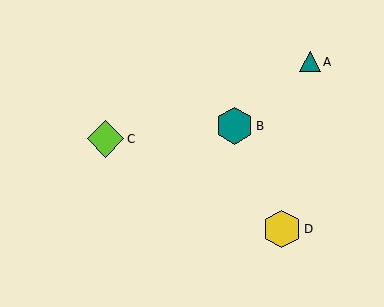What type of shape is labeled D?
Shape D is a yellow hexagon.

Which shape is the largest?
The teal hexagon (labeled B) is the largest.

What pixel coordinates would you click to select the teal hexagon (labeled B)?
Click at (234, 126) to select the teal hexagon B.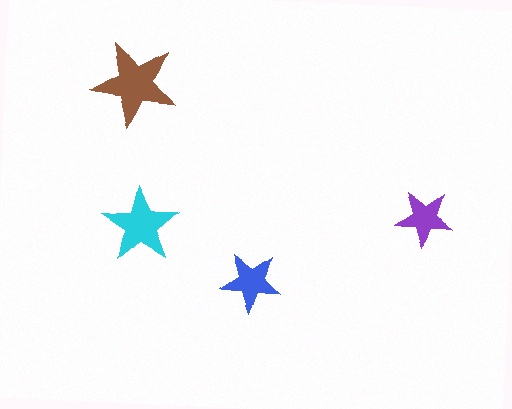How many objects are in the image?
There are 4 objects in the image.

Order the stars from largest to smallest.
the brown one, the cyan one, the blue one, the purple one.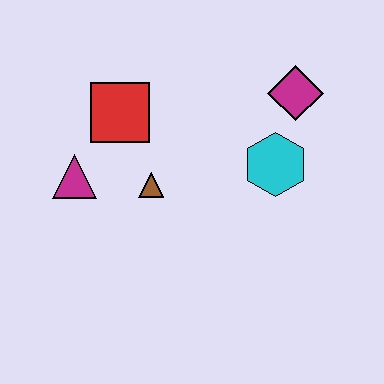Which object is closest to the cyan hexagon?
The magenta diamond is closest to the cyan hexagon.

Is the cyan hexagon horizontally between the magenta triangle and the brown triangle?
No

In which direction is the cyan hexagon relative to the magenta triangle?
The cyan hexagon is to the right of the magenta triangle.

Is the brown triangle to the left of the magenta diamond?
Yes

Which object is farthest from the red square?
The magenta diamond is farthest from the red square.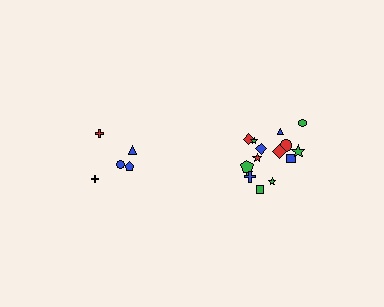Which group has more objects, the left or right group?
The right group.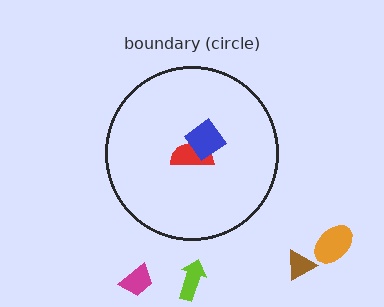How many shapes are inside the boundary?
2 inside, 4 outside.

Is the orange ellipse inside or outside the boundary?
Outside.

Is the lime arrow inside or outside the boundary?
Outside.